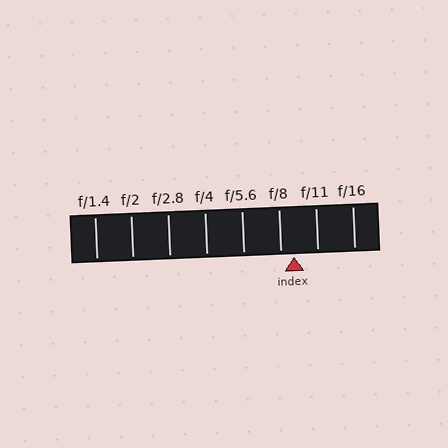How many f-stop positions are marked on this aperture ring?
There are 8 f-stop positions marked.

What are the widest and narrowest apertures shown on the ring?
The widest aperture shown is f/1.4 and the narrowest is f/16.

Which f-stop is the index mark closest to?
The index mark is closest to f/8.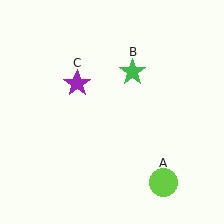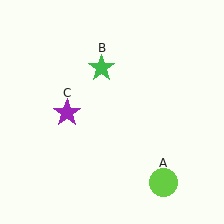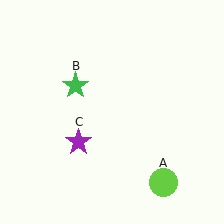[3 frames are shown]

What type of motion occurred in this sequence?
The green star (object B), purple star (object C) rotated counterclockwise around the center of the scene.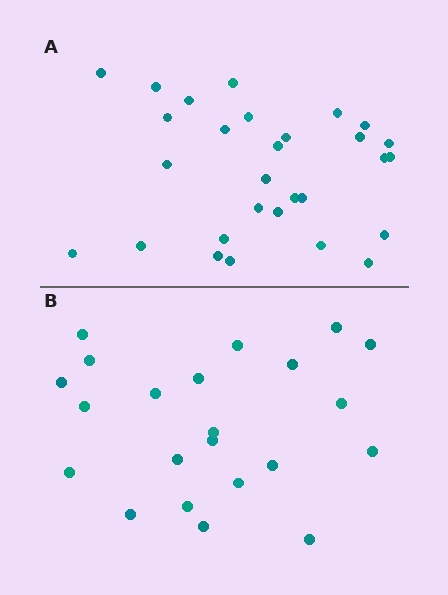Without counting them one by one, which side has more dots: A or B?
Region A (the top region) has more dots.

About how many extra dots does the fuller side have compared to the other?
Region A has roughly 8 or so more dots than region B.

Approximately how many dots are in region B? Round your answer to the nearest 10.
About 20 dots. (The exact count is 22, which rounds to 20.)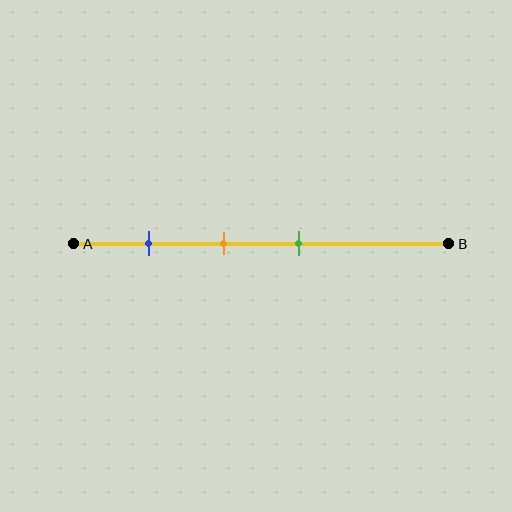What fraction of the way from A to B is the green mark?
The green mark is approximately 60% (0.6) of the way from A to B.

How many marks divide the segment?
There are 3 marks dividing the segment.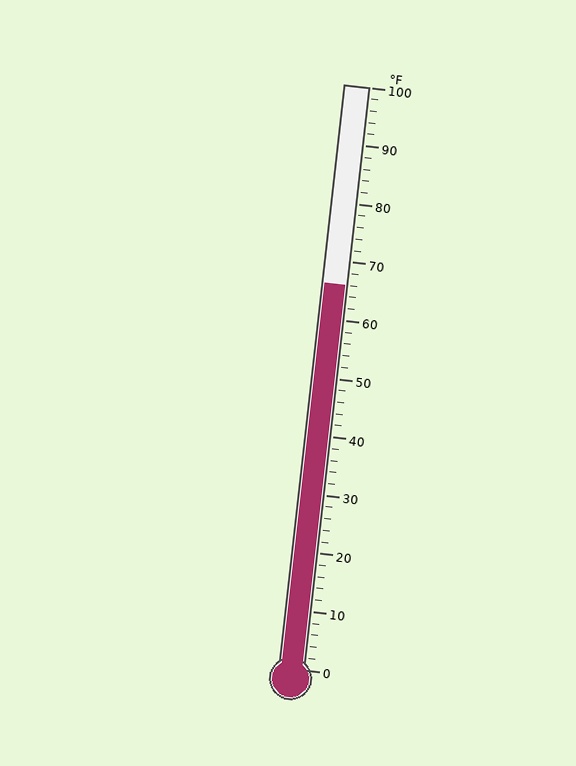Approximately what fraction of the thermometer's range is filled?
The thermometer is filled to approximately 65% of its range.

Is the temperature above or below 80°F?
The temperature is below 80°F.